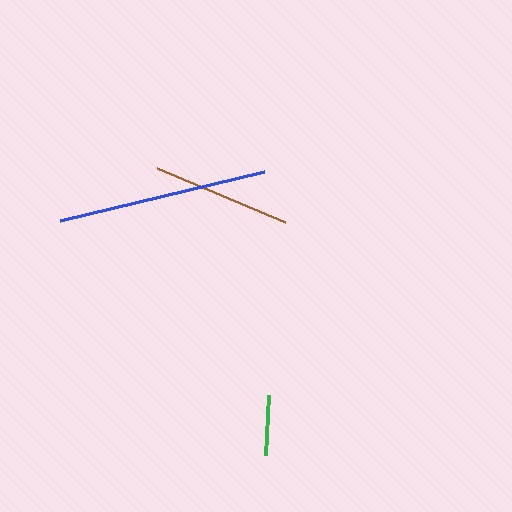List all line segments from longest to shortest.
From longest to shortest: blue, brown, green.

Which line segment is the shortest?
The green line is the shortest at approximately 60 pixels.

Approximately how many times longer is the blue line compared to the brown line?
The blue line is approximately 1.5 times the length of the brown line.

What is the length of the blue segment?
The blue segment is approximately 210 pixels long.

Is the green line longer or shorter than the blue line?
The blue line is longer than the green line.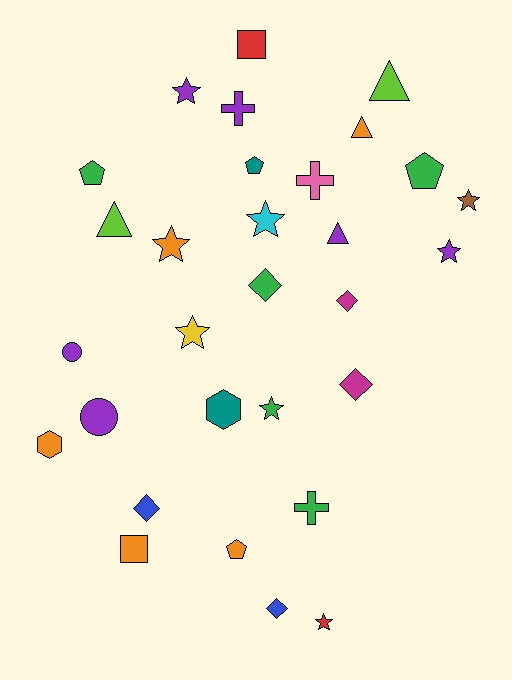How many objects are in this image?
There are 30 objects.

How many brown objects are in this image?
There is 1 brown object.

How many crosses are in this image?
There are 3 crosses.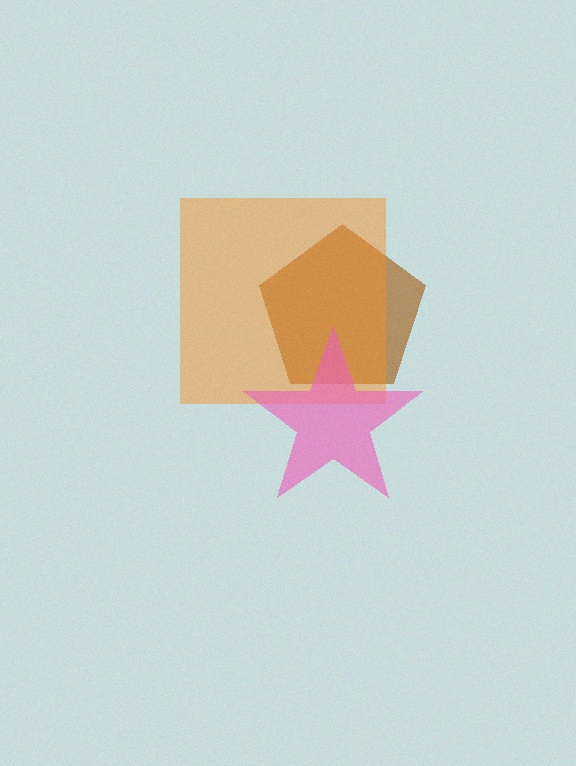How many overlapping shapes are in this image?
There are 3 overlapping shapes in the image.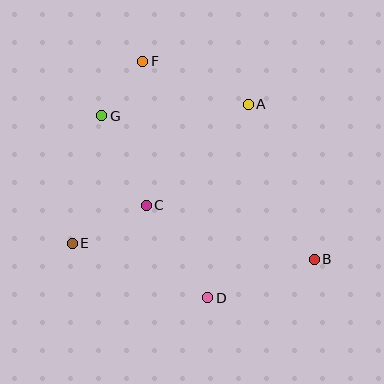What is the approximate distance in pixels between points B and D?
The distance between B and D is approximately 113 pixels.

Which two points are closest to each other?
Points F and G are closest to each other.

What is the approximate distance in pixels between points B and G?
The distance between B and G is approximately 256 pixels.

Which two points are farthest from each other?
Points B and F are farthest from each other.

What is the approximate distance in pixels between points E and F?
The distance between E and F is approximately 195 pixels.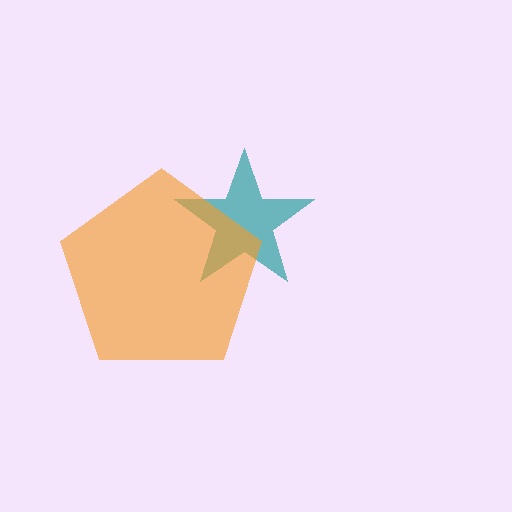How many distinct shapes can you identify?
There are 2 distinct shapes: a teal star, an orange pentagon.